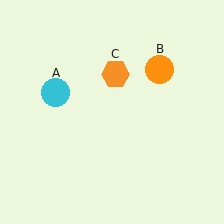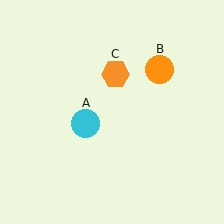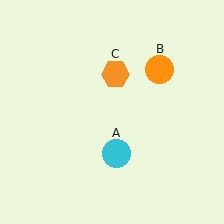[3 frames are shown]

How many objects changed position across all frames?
1 object changed position: cyan circle (object A).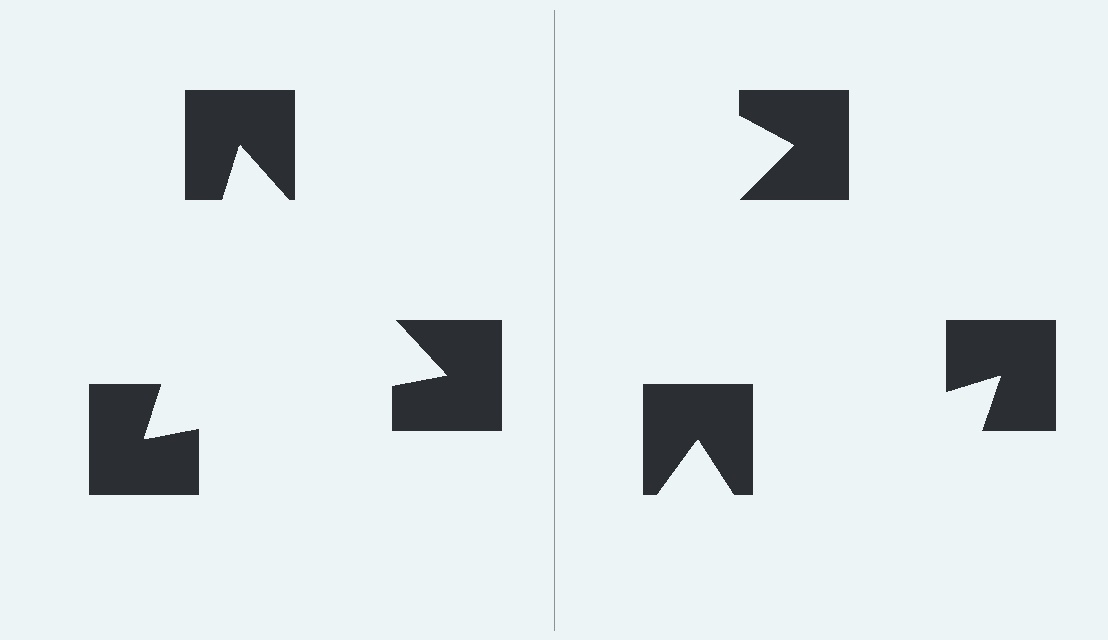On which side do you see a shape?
An illusory triangle appears on the left side. On the right side the wedge cuts are rotated, so no coherent shape forms.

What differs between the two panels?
The notched squares are positioned identically on both sides; only the wedge orientations differ. On the left they align to a triangle; on the right they are misaligned.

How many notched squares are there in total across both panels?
6 — 3 on each side.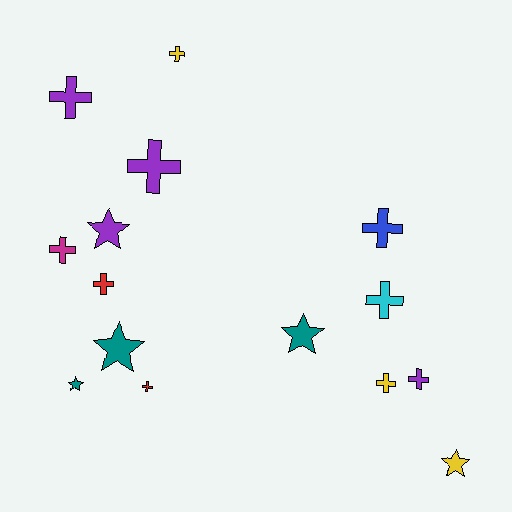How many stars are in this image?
There are 5 stars.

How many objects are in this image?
There are 15 objects.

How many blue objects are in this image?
There is 1 blue object.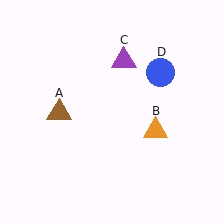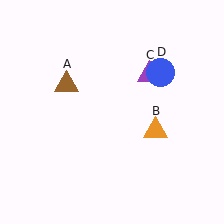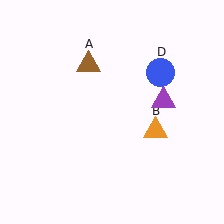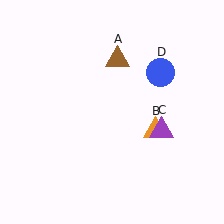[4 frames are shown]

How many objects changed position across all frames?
2 objects changed position: brown triangle (object A), purple triangle (object C).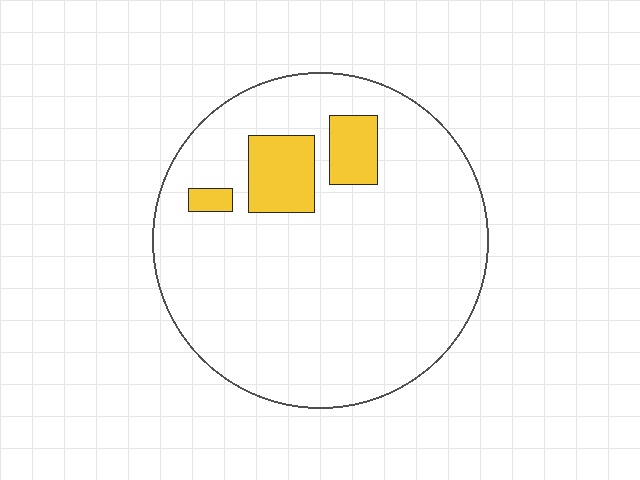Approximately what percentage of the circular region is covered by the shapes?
Approximately 10%.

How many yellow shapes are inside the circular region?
3.